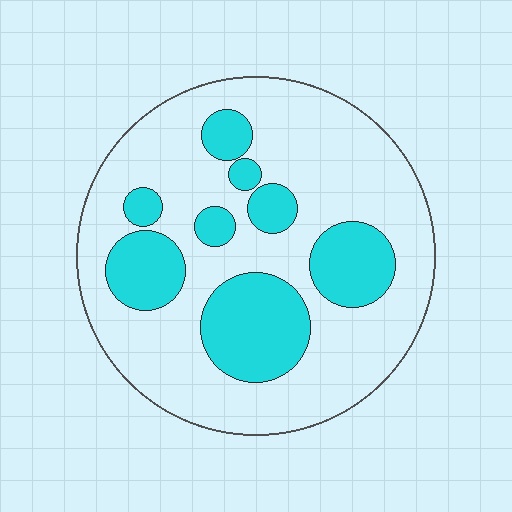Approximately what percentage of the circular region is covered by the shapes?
Approximately 30%.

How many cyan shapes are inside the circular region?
8.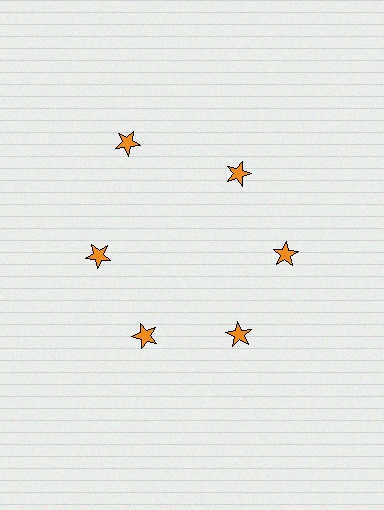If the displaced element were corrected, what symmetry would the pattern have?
It would have 6-fold rotational symmetry — the pattern would map onto itself every 60 degrees.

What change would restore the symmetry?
The symmetry would be restored by moving it inward, back onto the ring so that all 6 stars sit at equal angles and equal distance from the center.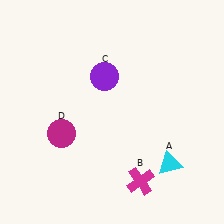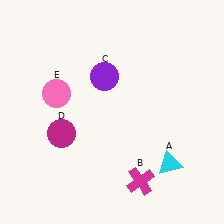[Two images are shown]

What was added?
A pink circle (E) was added in Image 2.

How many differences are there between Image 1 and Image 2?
There is 1 difference between the two images.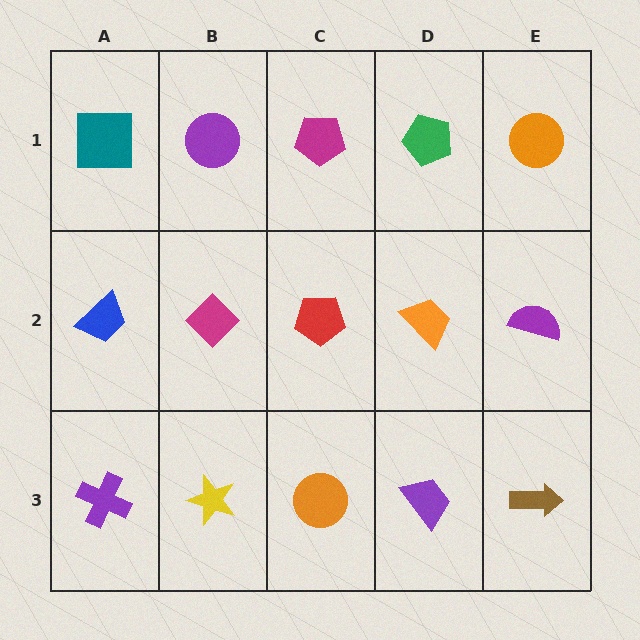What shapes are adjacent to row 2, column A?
A teal square (row 1, column A), a purple cross (row 3, column A), a magenta diamond (row 2, column B).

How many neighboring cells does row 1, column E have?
2.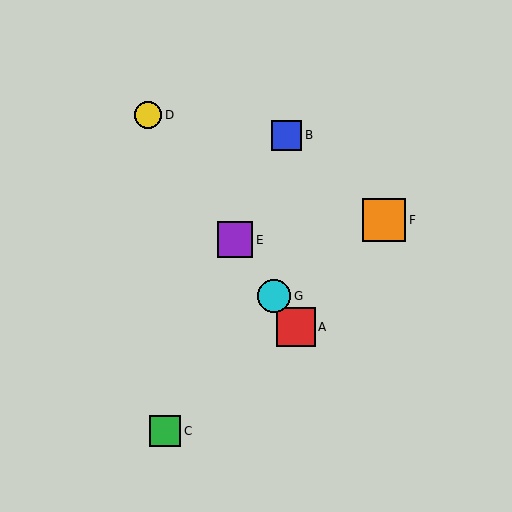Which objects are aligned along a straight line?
Objects A, D, E, G are aligned along a straight line.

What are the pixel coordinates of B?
Object B is at (287, 135).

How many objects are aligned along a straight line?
4 objects (A, D, E, G) are aligned along a straight line.